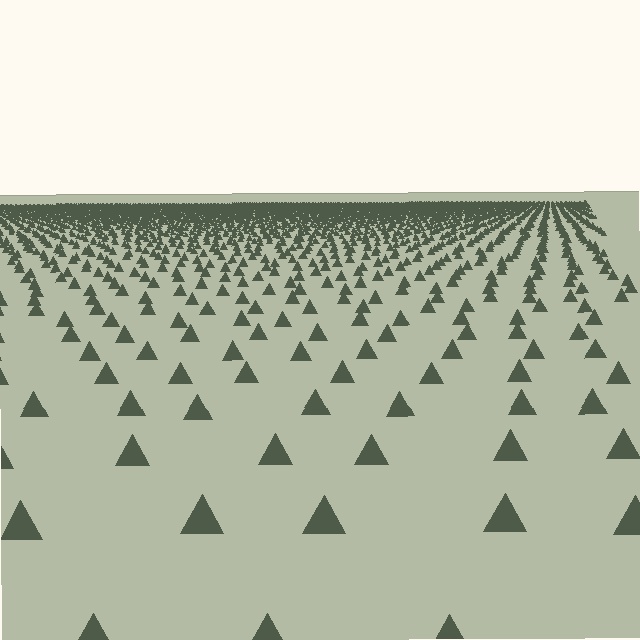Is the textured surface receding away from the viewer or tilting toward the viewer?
The surface is receding away from the viewer. Texture elements get smaller and denser toward the top.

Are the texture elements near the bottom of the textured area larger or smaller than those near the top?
Larger. Near the bottom, elements are closer to the viewer and appear at a bigger on-screen size.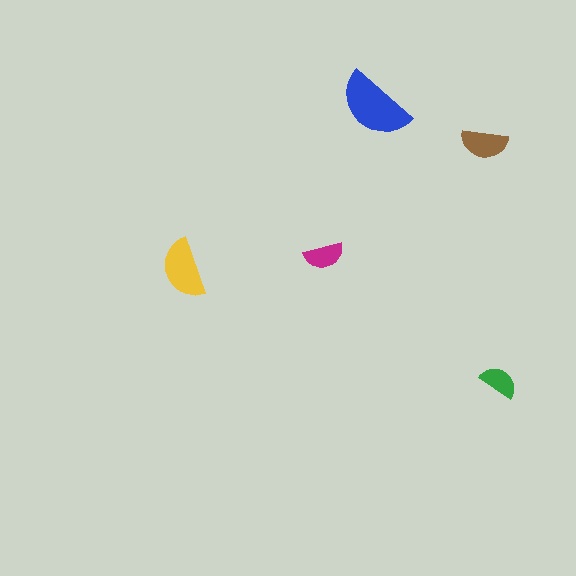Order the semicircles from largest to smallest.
the blue one, the yellow one, the brown one, the magenta one, the green one.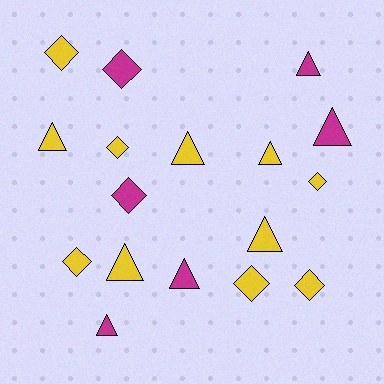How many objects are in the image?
There are 17 objects.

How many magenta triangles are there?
There are 4 magenta triangles.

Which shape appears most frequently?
Triangle, with 9 objects.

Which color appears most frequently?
Yellow, with 11 objects.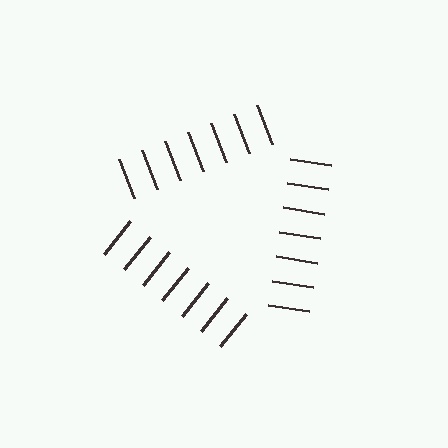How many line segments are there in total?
21 — 7 along each of the 3 edges.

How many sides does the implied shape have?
3 sides — the line-ends trace a triangle.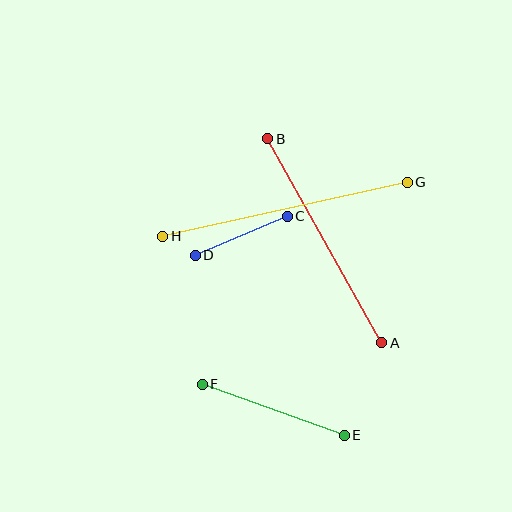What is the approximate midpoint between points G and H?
The midpoint is at approximately (285, 209) pixels.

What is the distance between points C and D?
The distance is approximately 100 pixels.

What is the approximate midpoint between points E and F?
The midpoint is at approximately (273, 410) pixels.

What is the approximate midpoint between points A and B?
The midpoint is at approximately (325, 241) pixels.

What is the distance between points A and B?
The distance is approximately 233 pixels.